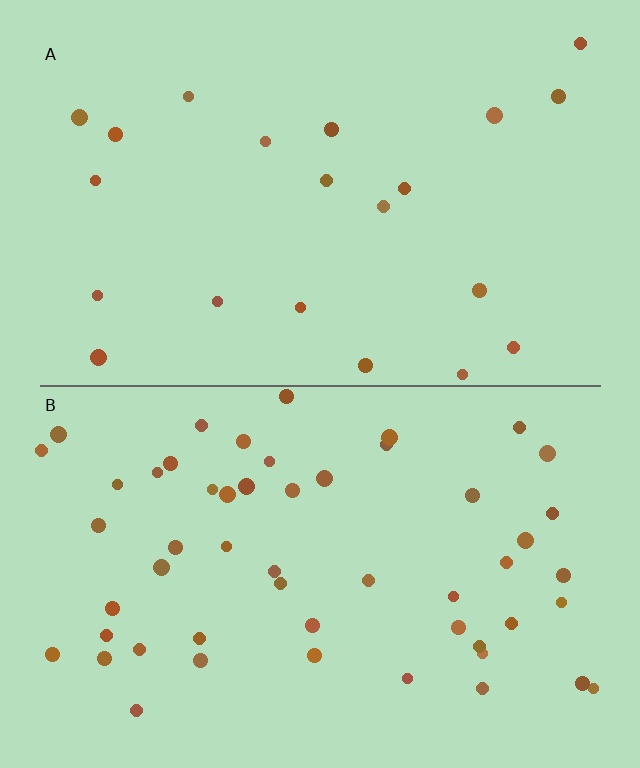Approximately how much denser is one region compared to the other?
Approximately 2.6× — region B over region A.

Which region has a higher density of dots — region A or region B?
B (the bottom).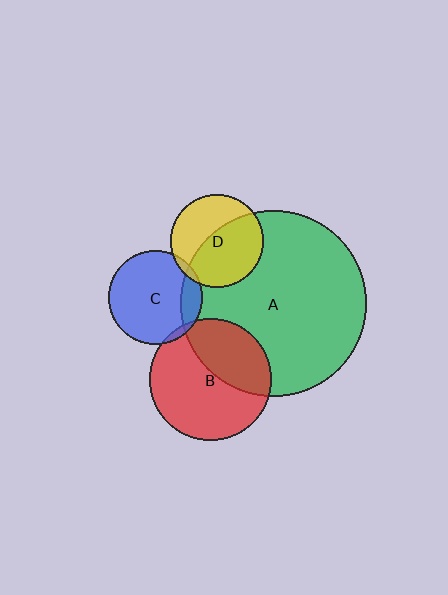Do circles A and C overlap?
Yes.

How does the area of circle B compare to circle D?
Approximately 1.7 times.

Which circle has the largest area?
Circle A (green).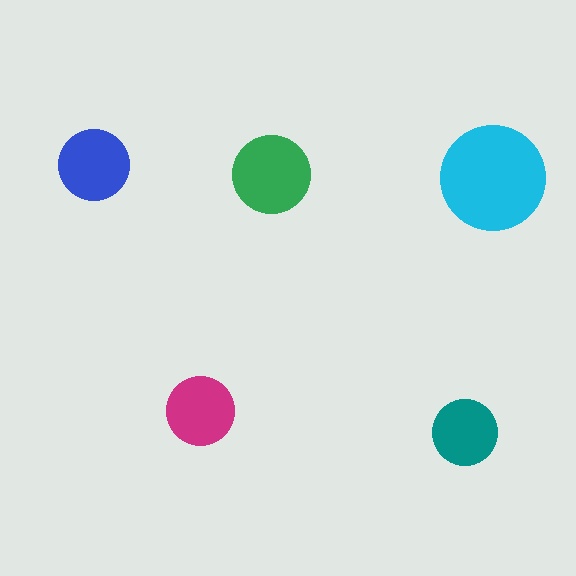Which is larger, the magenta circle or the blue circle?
The blue one.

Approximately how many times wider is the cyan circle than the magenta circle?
About 1.5 times wider.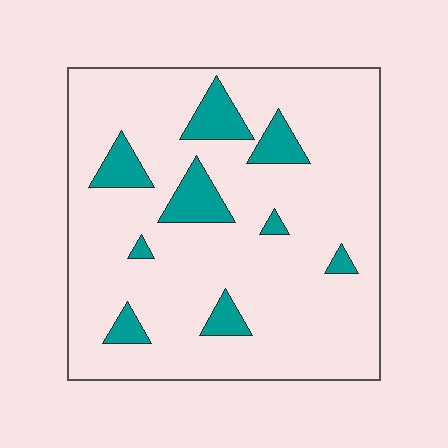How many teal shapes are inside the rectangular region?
9.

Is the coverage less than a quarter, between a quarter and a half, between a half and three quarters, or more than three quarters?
Less than a quarter.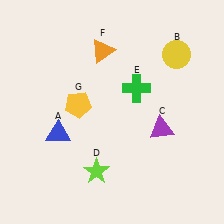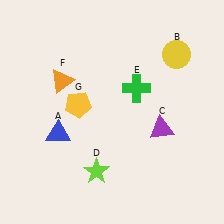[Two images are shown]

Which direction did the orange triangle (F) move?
The orange triangle (F) moved left.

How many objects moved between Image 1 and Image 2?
1 object moved between the two images.